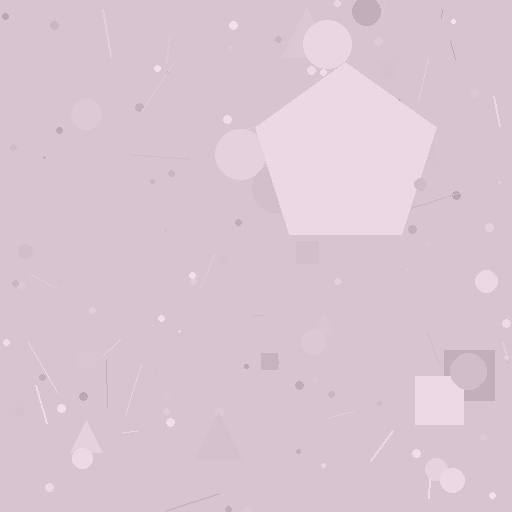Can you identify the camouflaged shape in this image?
The camouflaged shape is a pentagon.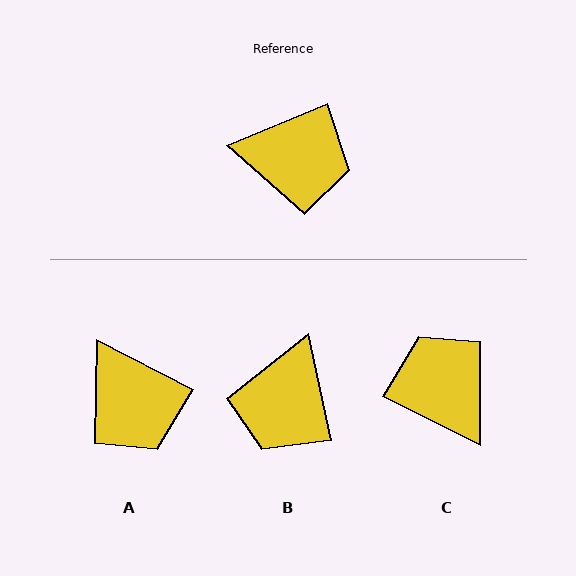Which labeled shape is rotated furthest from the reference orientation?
C, about 131 degrees away.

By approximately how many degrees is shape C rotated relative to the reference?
Approximately 131 degrees counter-clockwise.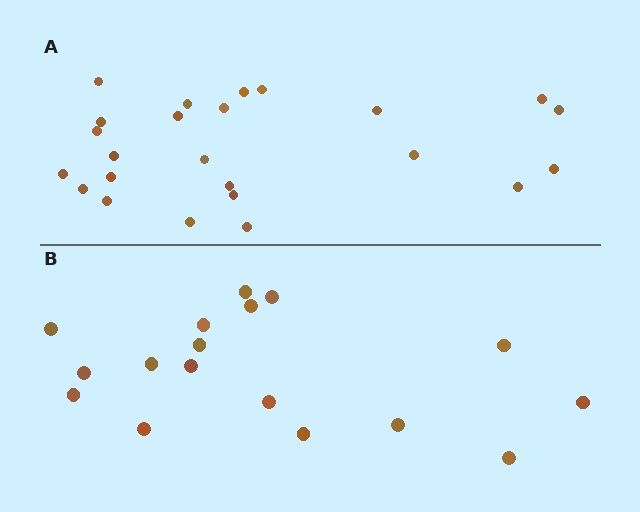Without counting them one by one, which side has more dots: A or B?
Region A (the top region) has more dots.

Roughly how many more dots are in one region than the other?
Region A has roughly 8 or so more dots than region B.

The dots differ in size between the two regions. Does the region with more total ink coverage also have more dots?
No. Region B has more total ink coverage because its dots are larger, but region A actually contains more individual dots. Total area can be misleading — the number of items is what matters here.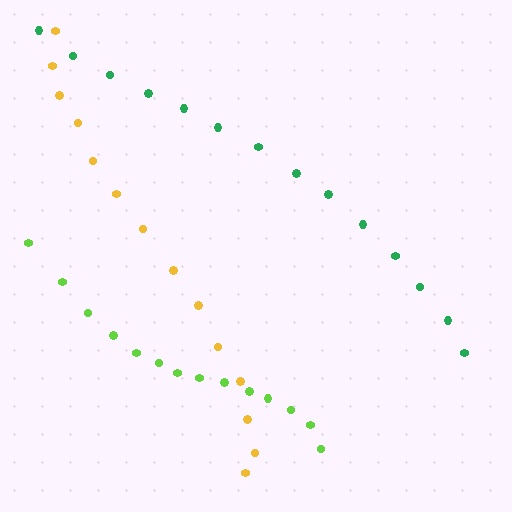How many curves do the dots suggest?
There are 3 distinct paths.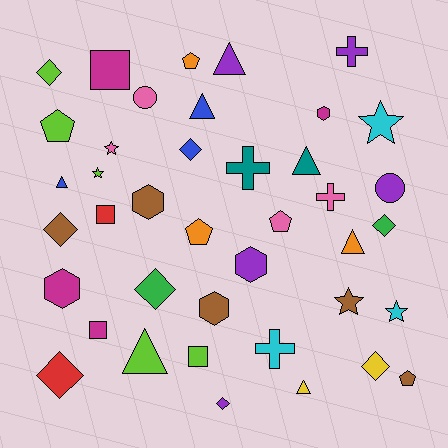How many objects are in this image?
There are 40 objects.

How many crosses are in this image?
There are 4 crosses.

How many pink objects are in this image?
There are 4 pink objects.